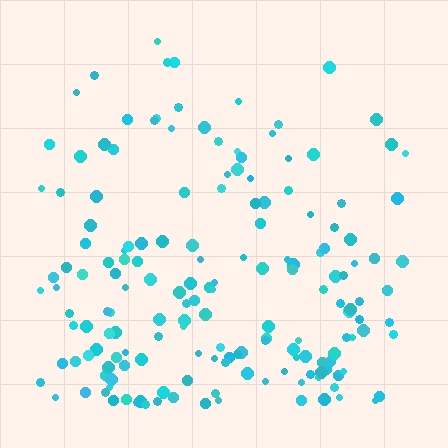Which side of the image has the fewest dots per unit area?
The top.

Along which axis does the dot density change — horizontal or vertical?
Vertical.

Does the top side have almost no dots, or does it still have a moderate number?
Still a moderate number, just noticeably fewer than the bottom.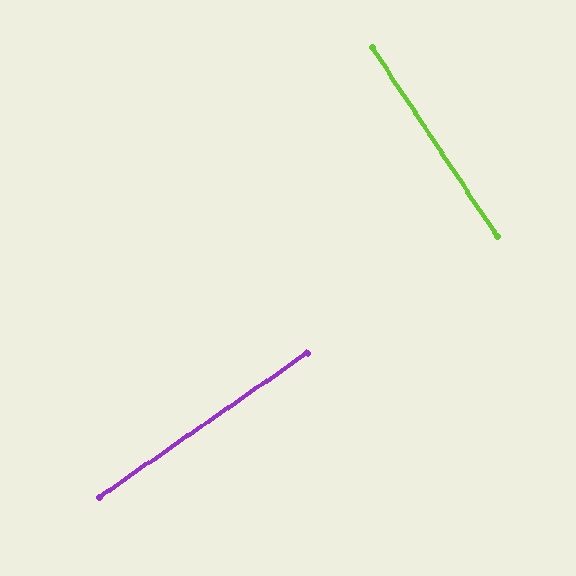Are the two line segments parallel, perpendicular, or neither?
Perpendicular — they meet at approximately 89°.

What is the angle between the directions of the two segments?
Approximately 89 degrees.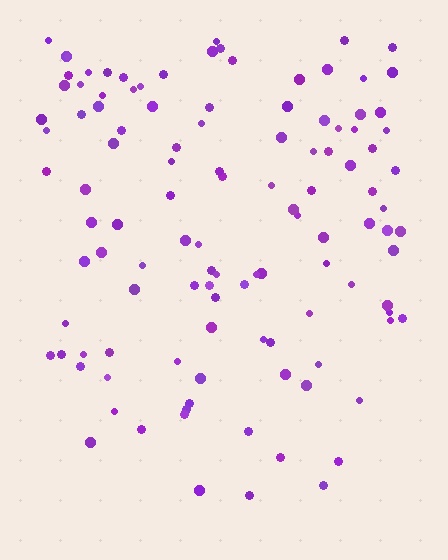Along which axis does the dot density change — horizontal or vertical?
Vertical.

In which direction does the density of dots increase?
From bottom to top, with the top side densest.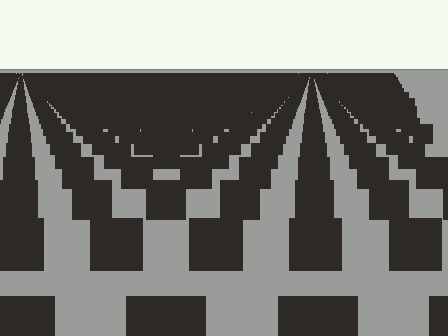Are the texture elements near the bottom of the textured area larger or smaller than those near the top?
Larger. Near the bottom, elements are closer to the viewer and appear at a bigger on-screen size.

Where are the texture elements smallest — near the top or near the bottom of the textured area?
Near the top.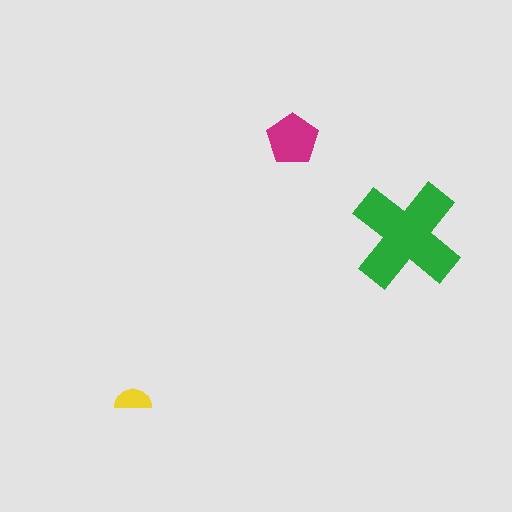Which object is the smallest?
The yellow semicircle.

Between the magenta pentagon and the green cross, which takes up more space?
The green cross.